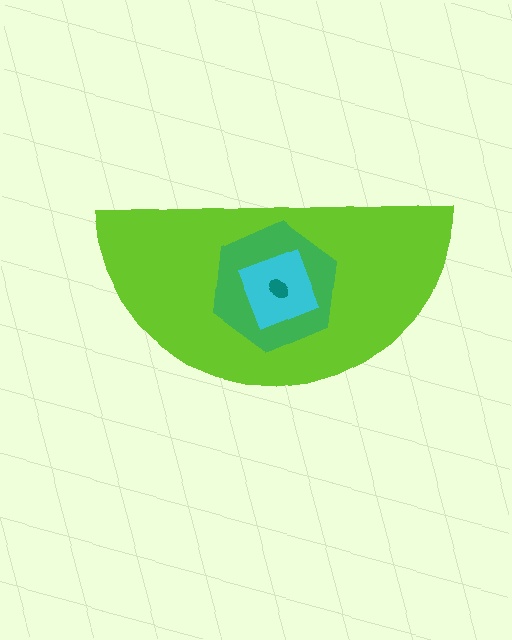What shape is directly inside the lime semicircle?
The green hexagon.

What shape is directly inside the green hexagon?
The cyan diamond.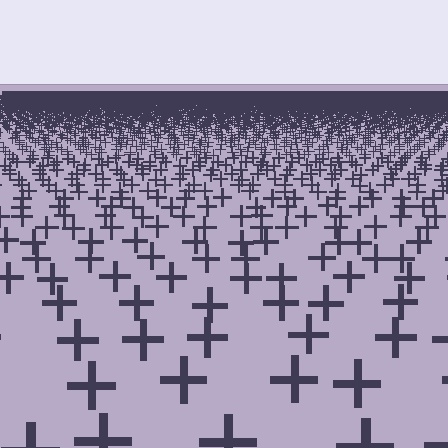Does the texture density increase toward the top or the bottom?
Density increases toward the top.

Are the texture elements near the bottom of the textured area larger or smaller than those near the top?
Larger. Near the bottom, elements are closer to the viewer and appear at a bigger on-screen size.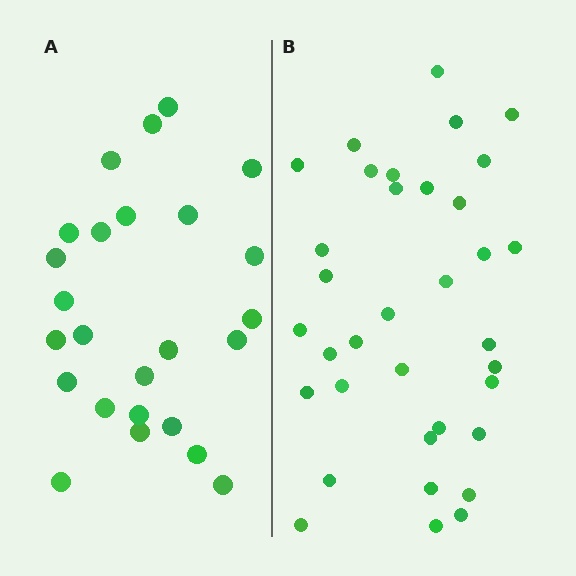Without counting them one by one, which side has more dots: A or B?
Region B (the right region) has more dots.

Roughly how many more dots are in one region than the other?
Region B has roughly 10 or so more dots than region A.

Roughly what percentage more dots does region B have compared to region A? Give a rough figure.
About 40% more.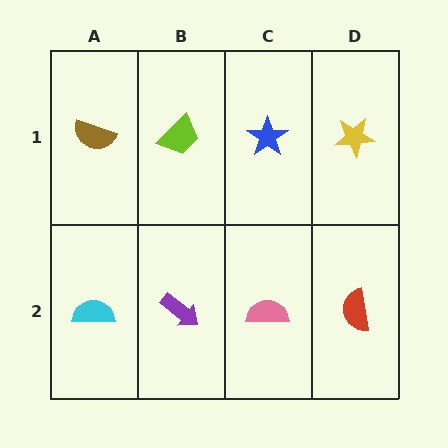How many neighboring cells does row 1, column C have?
3.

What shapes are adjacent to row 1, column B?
A purple arrow (row 2, column B), a brown semicircle (row 1, column A), a blue star (row 1, column C).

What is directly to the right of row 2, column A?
A purple arrow.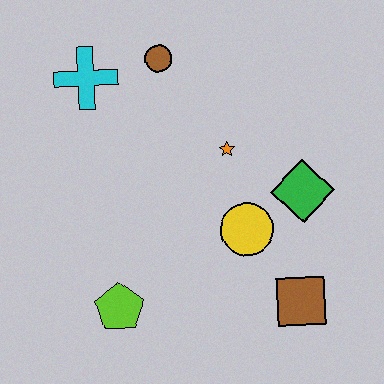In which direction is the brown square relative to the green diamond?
The brown square is below the green diamond.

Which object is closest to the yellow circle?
The green diamond is closest to the yellow circle.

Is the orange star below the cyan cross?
Yes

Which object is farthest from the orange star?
The lime pentagon is farthest from the orange star.